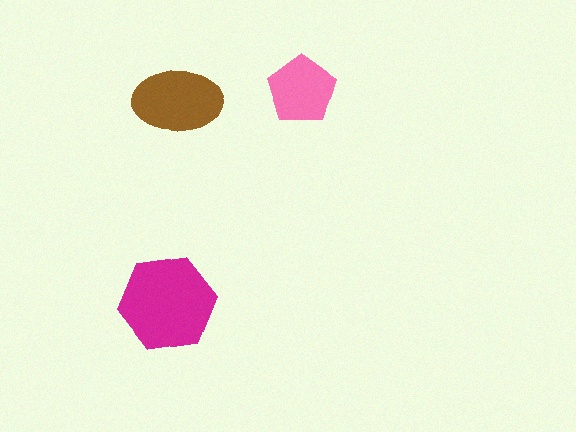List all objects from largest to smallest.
The magenta hexagon, the brown ellipse, the pink pentagon.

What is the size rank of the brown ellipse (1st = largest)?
2nd.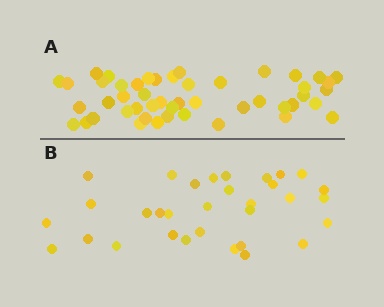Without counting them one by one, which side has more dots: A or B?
Region A (the top region) has more dots.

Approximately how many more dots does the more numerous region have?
Region A has approximately 15 more dots than region B.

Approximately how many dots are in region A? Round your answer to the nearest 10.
About 50 dots. (The exact count is 48, which rounds to 50.)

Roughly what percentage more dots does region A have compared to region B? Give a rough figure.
About 50% more.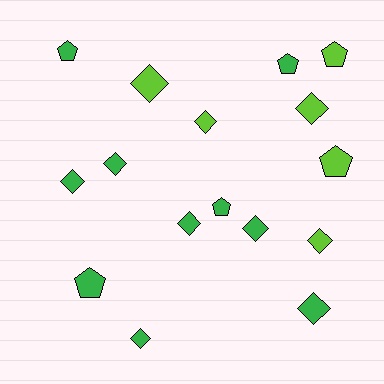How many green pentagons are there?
There are 4 green pentagons.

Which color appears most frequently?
Green, with 10 objects.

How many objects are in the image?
There are 16 objects.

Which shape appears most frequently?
Diamond, with 10 objects.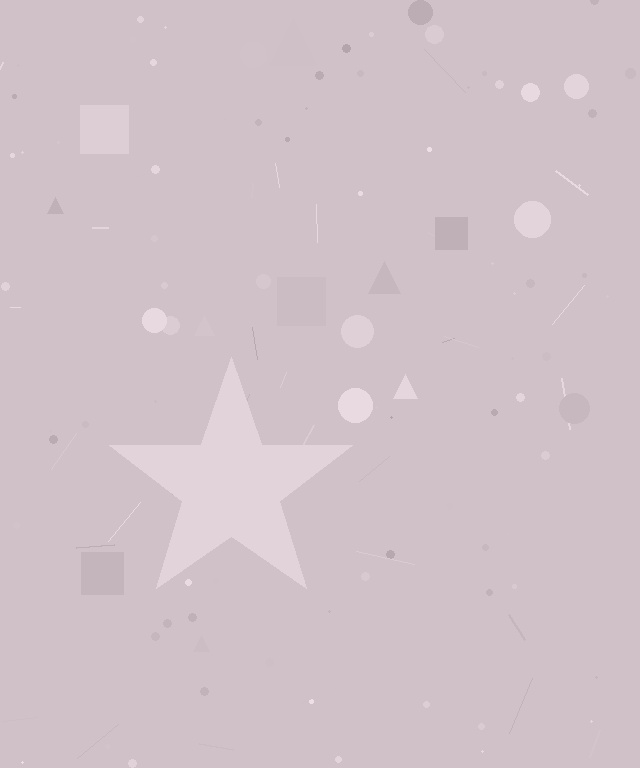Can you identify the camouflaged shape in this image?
The camouflaged shape is a star.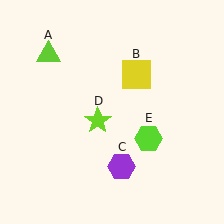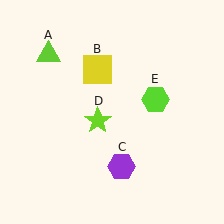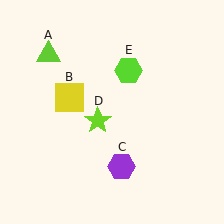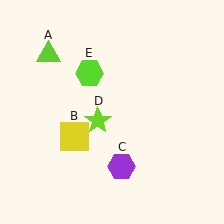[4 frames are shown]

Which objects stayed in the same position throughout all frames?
Lime triangle (object A) and purple hexagon (object C) and lime star (object D) remained stationary.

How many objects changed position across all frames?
2 objects changed position: yellow square (object B), lime hexagon (object E).